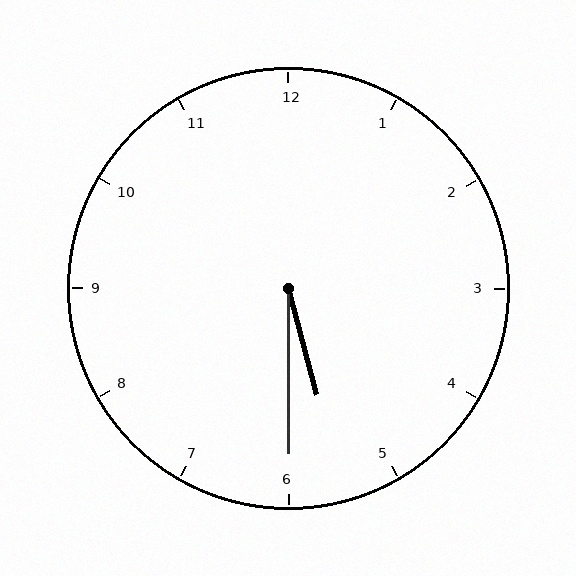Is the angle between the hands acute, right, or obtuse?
It is acute.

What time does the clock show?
5:30.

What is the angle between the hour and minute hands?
Approximately 15 degrees.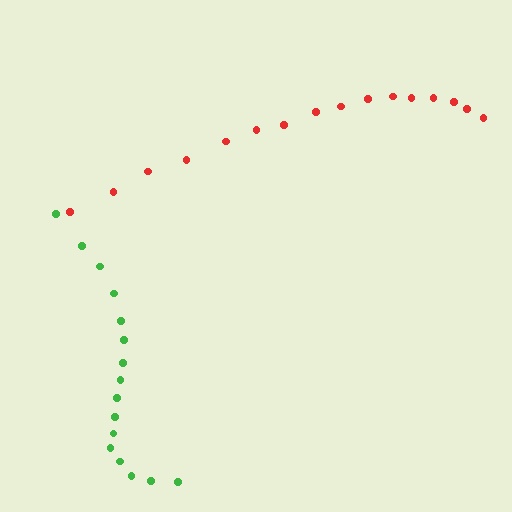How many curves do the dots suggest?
There are 2 distinct paths.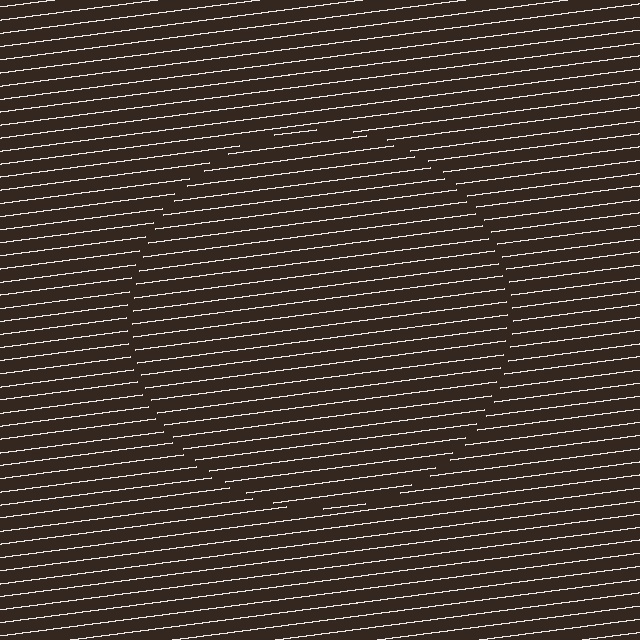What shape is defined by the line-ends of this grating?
An illusory circle. The interior of the shape contains the same grating, shifted by half a period — the contour is defined by the phase discontinuity where line-ends from the inner and outer gratings abut.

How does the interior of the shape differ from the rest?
The interior of the shape contains the same grating, shifted by half a period — the contour is defined by the phase discontinuity where line-ends from the inner and outer gratings abut.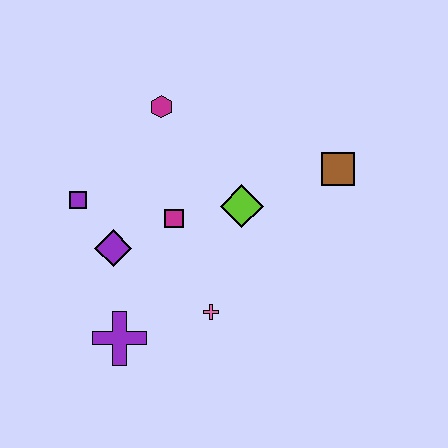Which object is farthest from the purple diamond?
The brown square is farthest from the purple diamond.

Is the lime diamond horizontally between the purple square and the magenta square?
No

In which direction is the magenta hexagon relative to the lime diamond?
The magenta hexagon is above the lime diamond.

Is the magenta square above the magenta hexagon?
No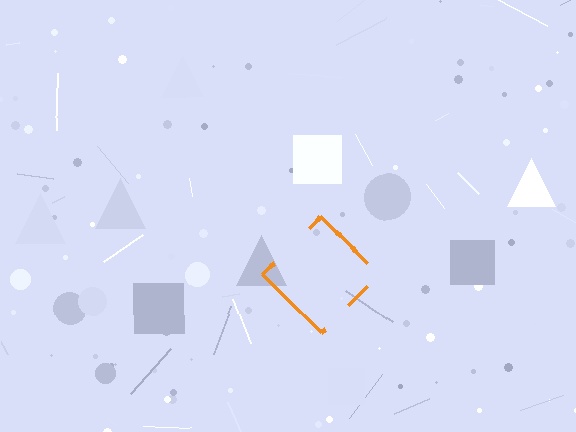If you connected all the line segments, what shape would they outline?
They would outline a diamond.